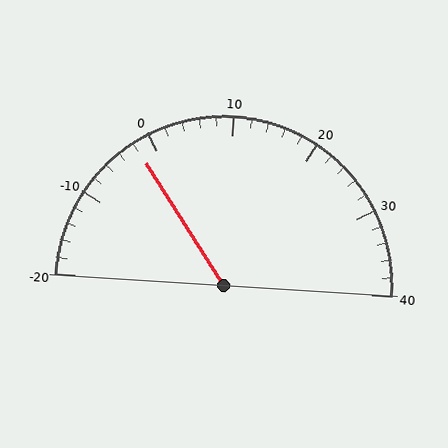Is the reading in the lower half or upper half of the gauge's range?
The reading is in the lower half of the range (-20 to 40).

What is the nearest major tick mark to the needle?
The nearest major tick mark is 0.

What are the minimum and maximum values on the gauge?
The gauge ranges from -20 to 40.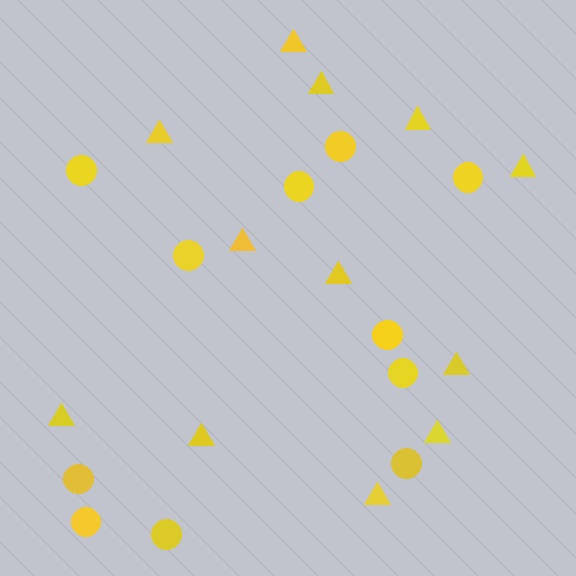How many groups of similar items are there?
There are 2 groups: one group of triangles (12) and one group of circles (11).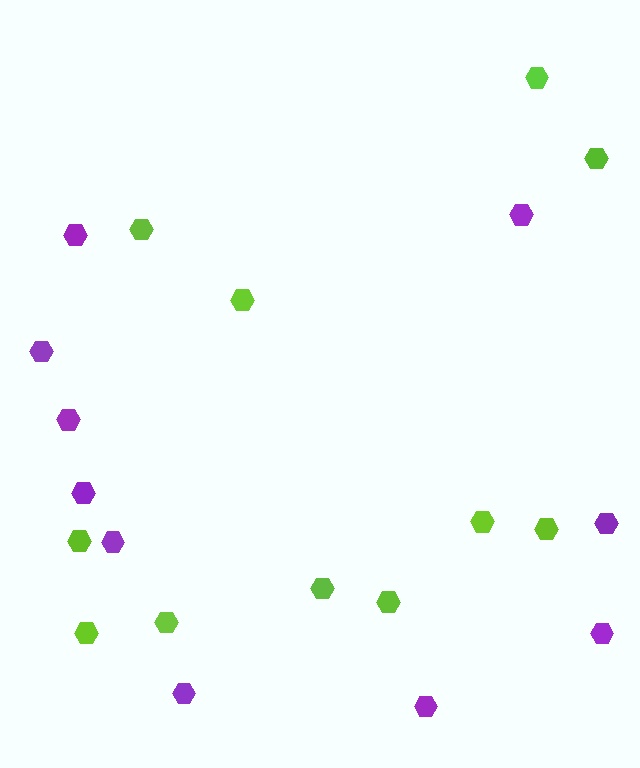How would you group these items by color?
There are 2 groups: one group of lime hexagons (11) and one group of purple hexagons (10).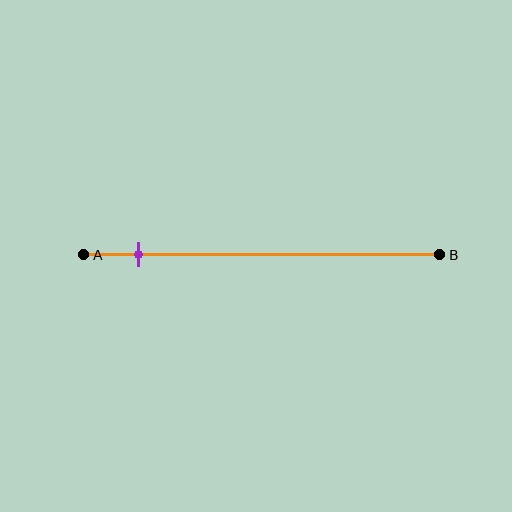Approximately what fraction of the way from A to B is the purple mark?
The purple mark is approximately 15% of the way from A to B.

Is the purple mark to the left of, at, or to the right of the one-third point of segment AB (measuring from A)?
The purple mark is to the left of the one-third point of segment AB.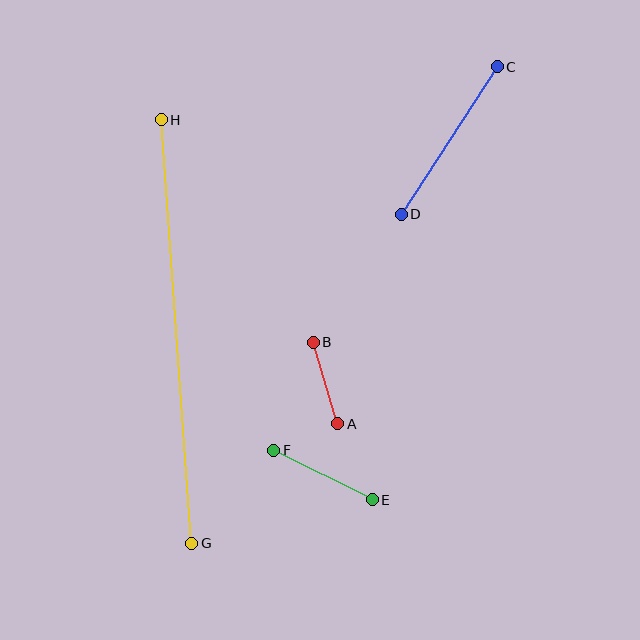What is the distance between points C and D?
The distance is approximately 176 pixels.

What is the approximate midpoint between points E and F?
The midpoint is at approximately (323, 475) pixels.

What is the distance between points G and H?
The distance is approximately 425 pixels.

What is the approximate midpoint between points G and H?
The midpoint is at approximately (176, 332) pixels.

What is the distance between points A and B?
The distance is approximately 85 pixels.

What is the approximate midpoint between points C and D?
The midpoint is at approximately (449, 140) pixels.